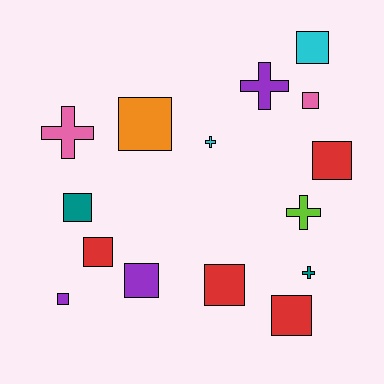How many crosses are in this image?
There are 5 crosses.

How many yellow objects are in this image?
There are no yellow objects.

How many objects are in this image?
There are 15 objects.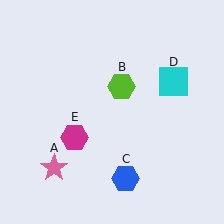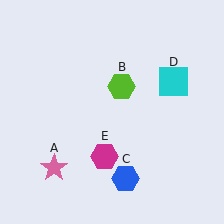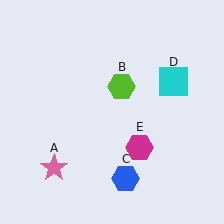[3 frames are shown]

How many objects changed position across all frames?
1 object changed position: magenta hexagon (object E).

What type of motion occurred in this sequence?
The magenta hexagon (object E) rotated counterclockwise around the center of the scene.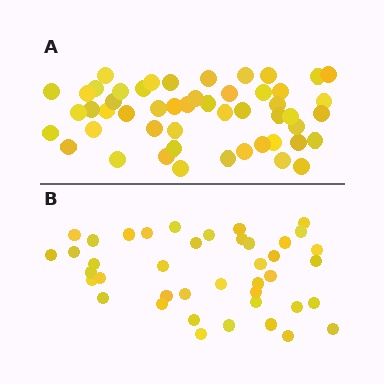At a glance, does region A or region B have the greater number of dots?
Region A (the top region) has more dots.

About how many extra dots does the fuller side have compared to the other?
Region A has roughly 10 or so more dots than region B.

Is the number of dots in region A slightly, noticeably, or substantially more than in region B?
Region A has only slightly more — the two regions are fairly close. The ratio is roughly 1.2 to 1.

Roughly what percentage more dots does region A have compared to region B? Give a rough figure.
About 25% more.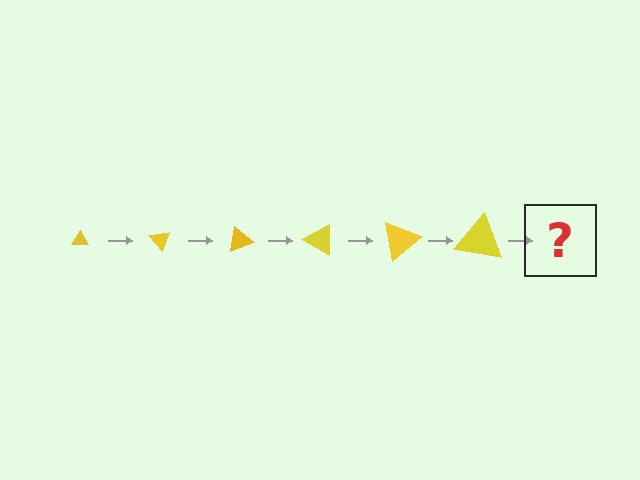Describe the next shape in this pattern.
It should be a triangle, larger than the previous one and rotated 300 degrees from the start.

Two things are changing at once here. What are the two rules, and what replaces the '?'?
The two rules are that the triangle grows larger each step and it rotates 50 degrees each step. The '?' should be a triangle, larger than the previous one and rotated 300 degrees from the start.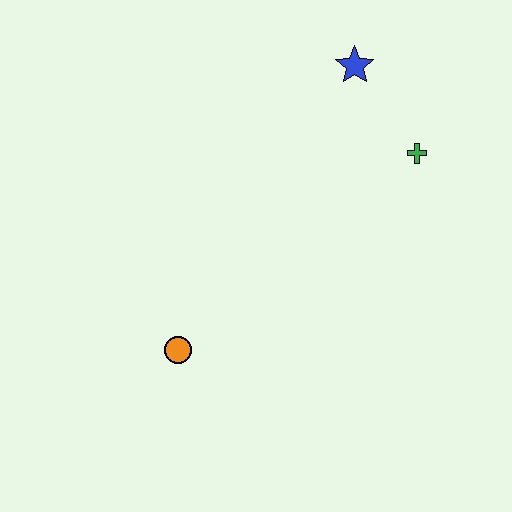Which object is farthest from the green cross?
The orange circle is farthest from the green cross.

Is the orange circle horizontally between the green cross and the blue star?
No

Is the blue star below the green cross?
No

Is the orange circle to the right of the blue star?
No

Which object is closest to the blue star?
The green cross is closest to the blue star.